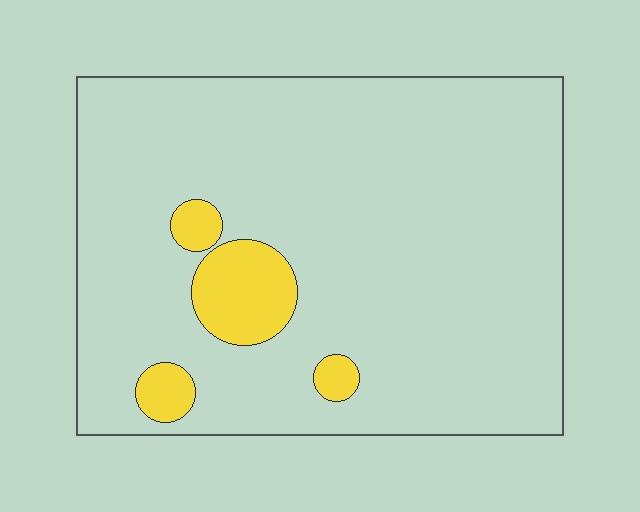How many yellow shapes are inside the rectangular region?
4.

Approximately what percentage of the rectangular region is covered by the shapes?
Approximately 10%.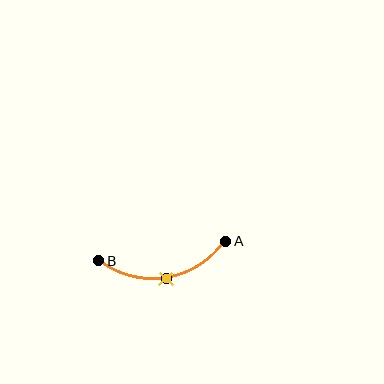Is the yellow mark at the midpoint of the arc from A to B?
Yes. The yellow mark lies on the arc at equal arc-length from both A and B — it is the arc midpoint.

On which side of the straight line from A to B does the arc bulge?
The arc bulges below the straight line connecting A and B.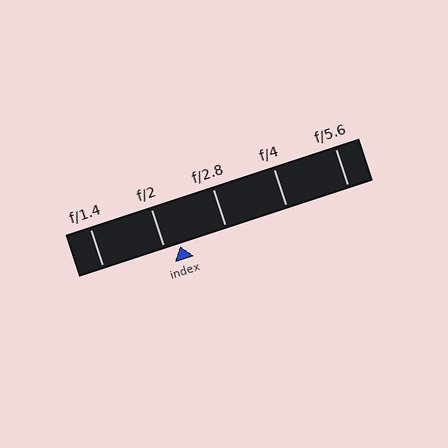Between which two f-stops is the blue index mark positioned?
The index mark is between f/2 and f/2.8.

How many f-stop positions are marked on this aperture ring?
There are 5 f-stop positions marked.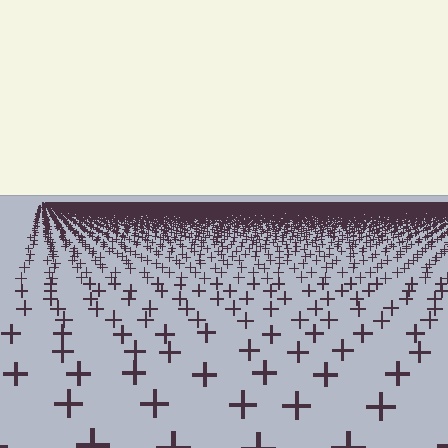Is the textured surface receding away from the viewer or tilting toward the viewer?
The surface is receding away from the viewer. Texture elements get smaller and denser toward the top.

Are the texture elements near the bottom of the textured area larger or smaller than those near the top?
Larger. Near the bottom, elements are closer to the viewer and appear at a bigger on-screen size.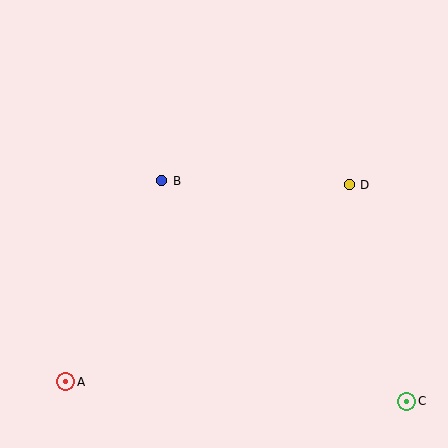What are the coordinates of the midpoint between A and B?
The midpoint between A and B is at (114, 281).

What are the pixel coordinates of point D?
Point D is at (349, 185).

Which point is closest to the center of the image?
Point B at (162, 181) is closest to the center.